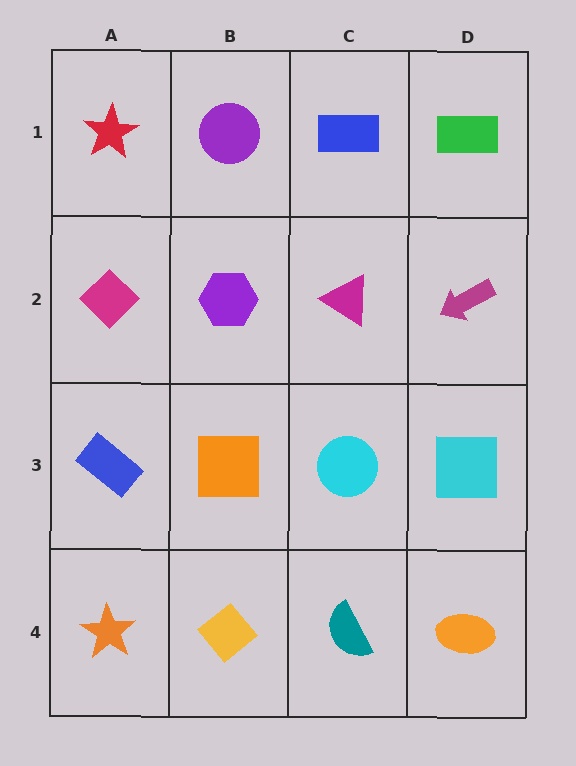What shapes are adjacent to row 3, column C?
A magenta triangle (row 2, column C), a teal semicircle (row 4, column C), an orange square (row 3, column B), a cyan square (row 3, column D).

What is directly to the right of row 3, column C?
A cyan square.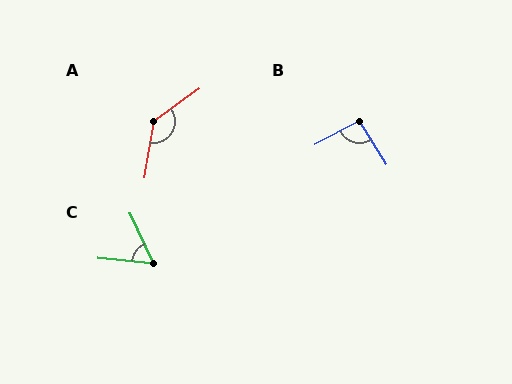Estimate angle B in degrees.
Approximately 94 degrees.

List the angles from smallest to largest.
C (60°), B (94°), A (135°).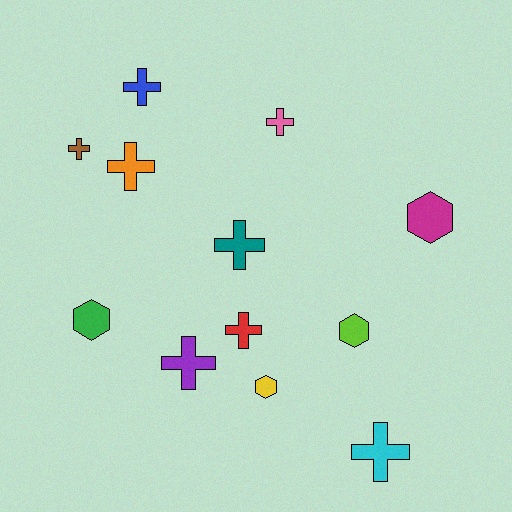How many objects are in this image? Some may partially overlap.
There are 12 objects.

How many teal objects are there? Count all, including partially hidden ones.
There is 1 teal object.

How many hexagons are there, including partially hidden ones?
There are 4 hexagons.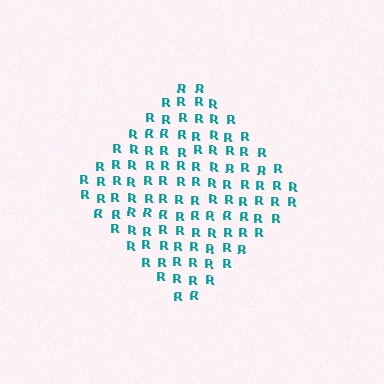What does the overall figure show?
The overall figure shows a diamond.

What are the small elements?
The small elements are letter R's.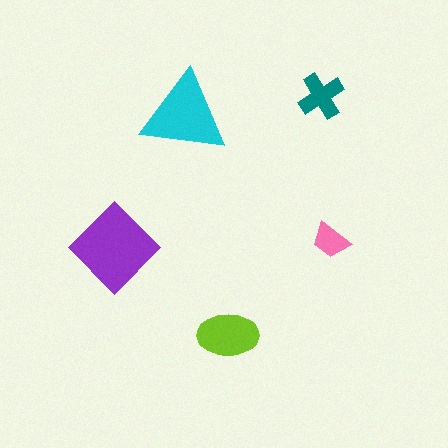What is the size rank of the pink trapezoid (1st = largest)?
5th.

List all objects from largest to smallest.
The purple diamond, the cyan triangle, the lime ellipse, the teal cross, the pink trapezoid.